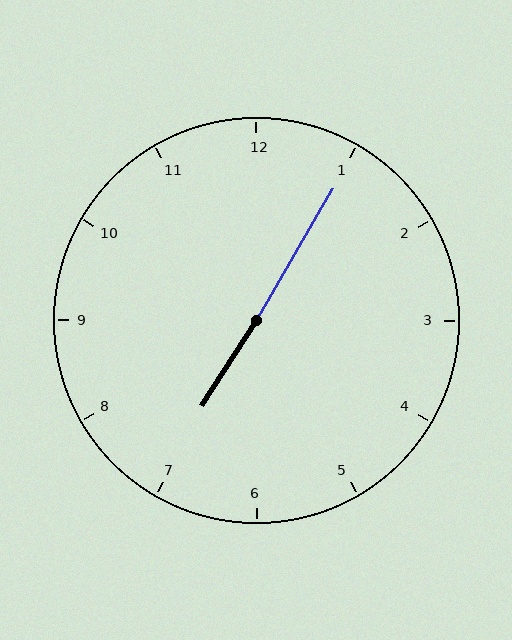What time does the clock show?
7:05.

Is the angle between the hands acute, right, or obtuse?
It is obtuse.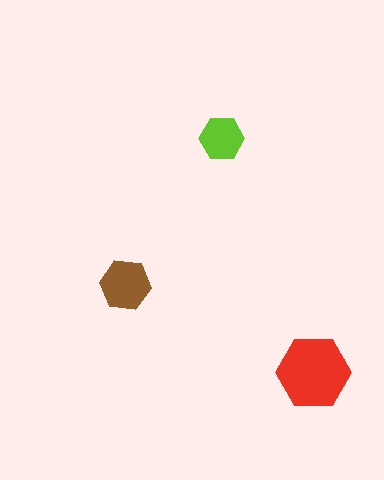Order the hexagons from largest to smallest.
the red one, the brown one, the lime one.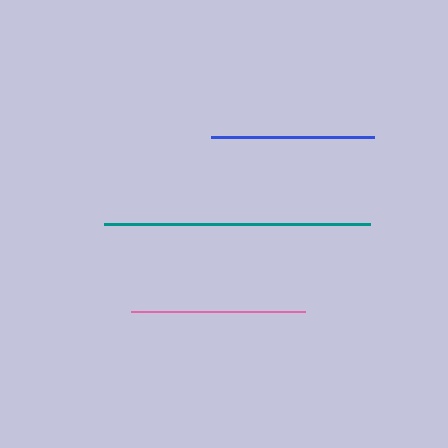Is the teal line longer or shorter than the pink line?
The teal line is longer than the pink line.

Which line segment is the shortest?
The blue line is the shortest at approximately 163 pixels.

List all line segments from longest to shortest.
From longest to shortest: teal, pink, blue.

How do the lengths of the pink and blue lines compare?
The pink and blue lines are approximately the same length.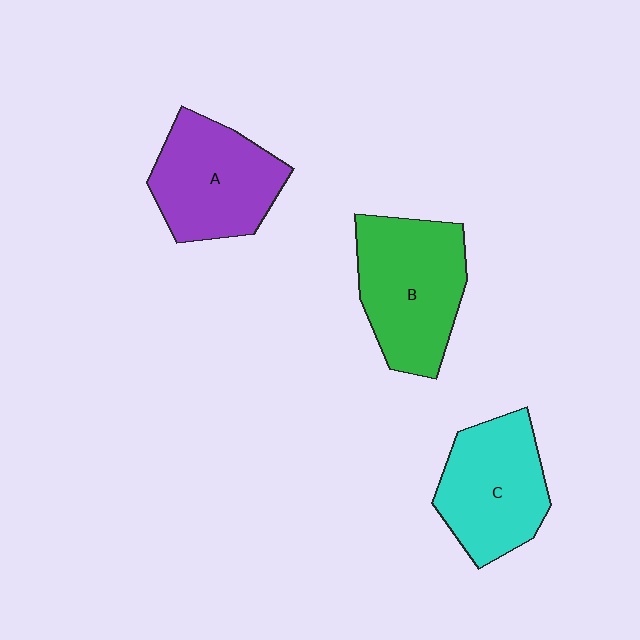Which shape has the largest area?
Shape B (green).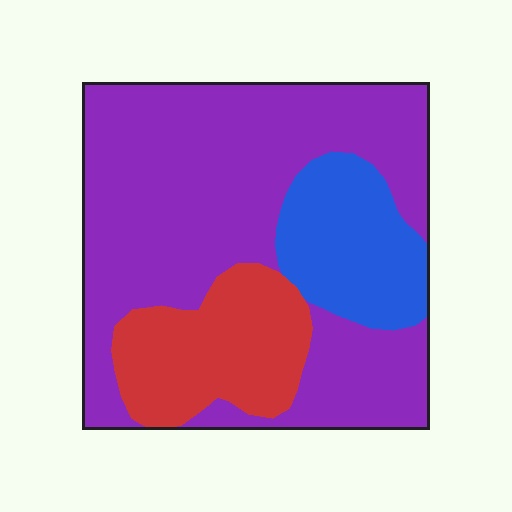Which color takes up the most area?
Purple, at roughly 65%.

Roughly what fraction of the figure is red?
Red covers about 20% of the figure.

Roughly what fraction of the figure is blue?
Blue covers 17% of the figure.